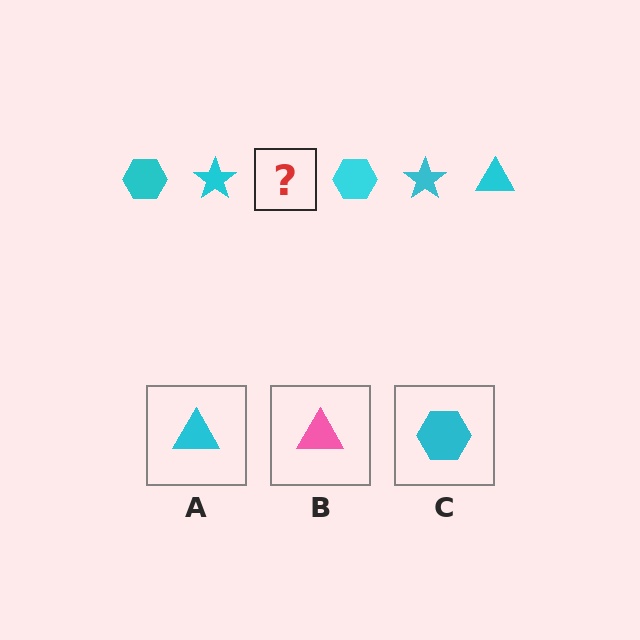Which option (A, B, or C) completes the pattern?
A.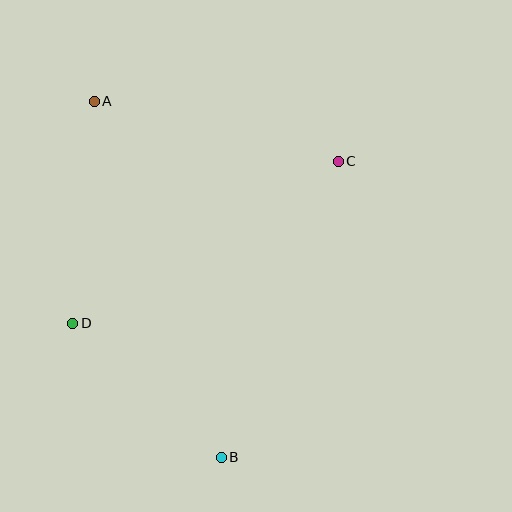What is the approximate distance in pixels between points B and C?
The distance between B and C is approximately 318 pixels.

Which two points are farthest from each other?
Points A and B are farthest from each other.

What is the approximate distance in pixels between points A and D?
The distance between A and D is approximately 223 pixels.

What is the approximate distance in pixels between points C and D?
The distance between C and D is approximately 311 pixels.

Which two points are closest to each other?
Points B and D are closest to each other.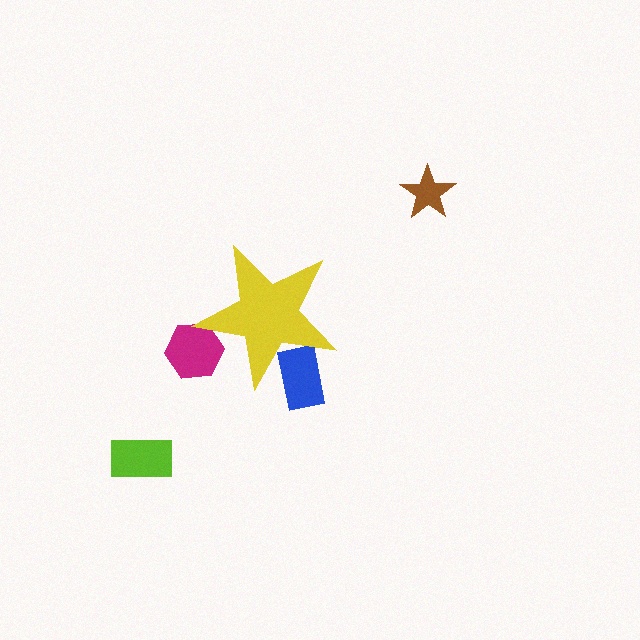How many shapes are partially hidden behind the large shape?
2 shapes are partially hidden.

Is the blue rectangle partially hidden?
Yes, the blue rectangle is partially hidden behind the yellow star.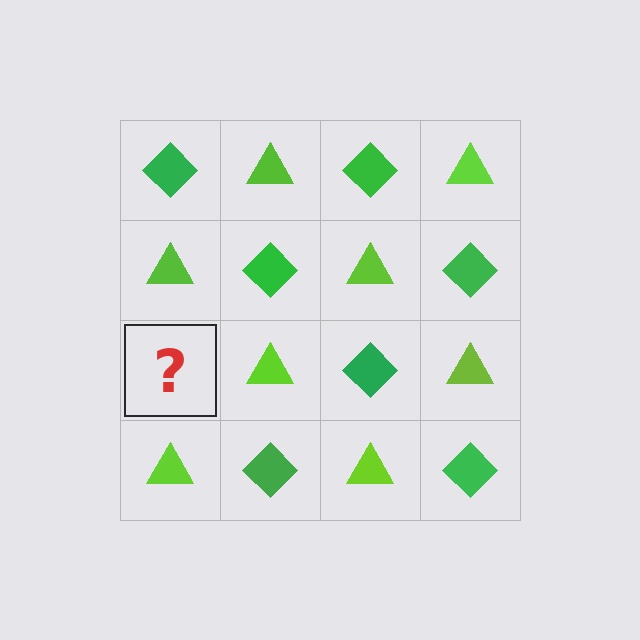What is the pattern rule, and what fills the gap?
The rule is that it alternates green diamond and lime triangle in a checkerboard pattern. The gap should be filled with a green diamond.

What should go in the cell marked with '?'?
The missing cell should contain a green diamond.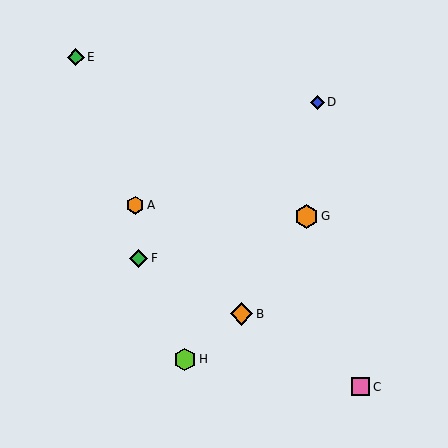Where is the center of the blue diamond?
The center of the blue diamond is at (317, 102).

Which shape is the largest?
The orange hexagon (labeled G) is the largest.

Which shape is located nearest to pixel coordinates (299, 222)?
The orange hexagon (labeled G) at (307, 216) is nearest to that location.